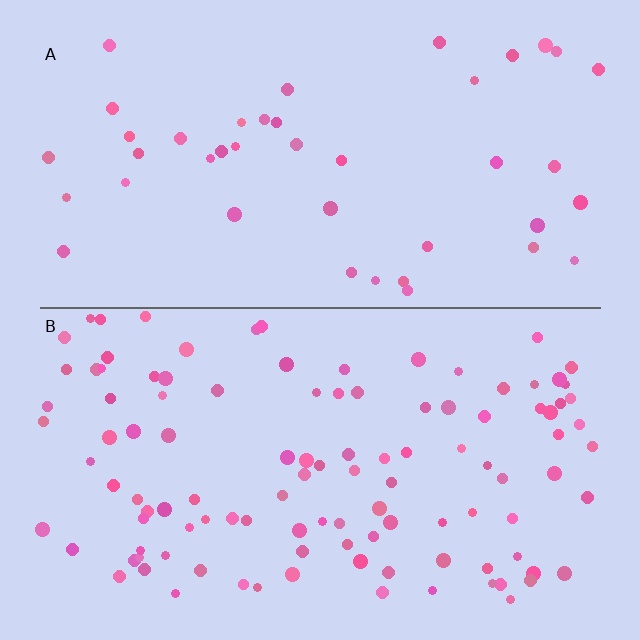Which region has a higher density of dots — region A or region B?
B (the bottom).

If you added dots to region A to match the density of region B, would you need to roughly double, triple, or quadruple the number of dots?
Approximately triple.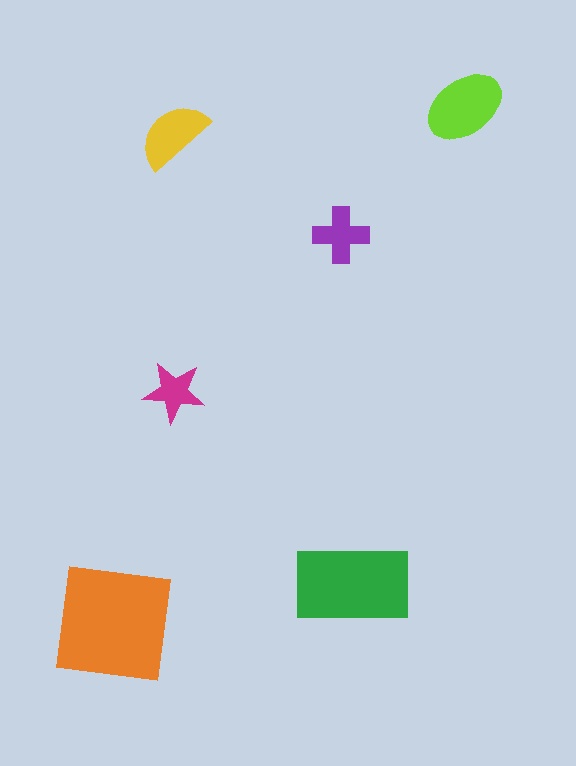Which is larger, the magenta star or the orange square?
The orange square.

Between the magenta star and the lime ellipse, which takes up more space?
The lime ellipse.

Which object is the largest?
The orange square.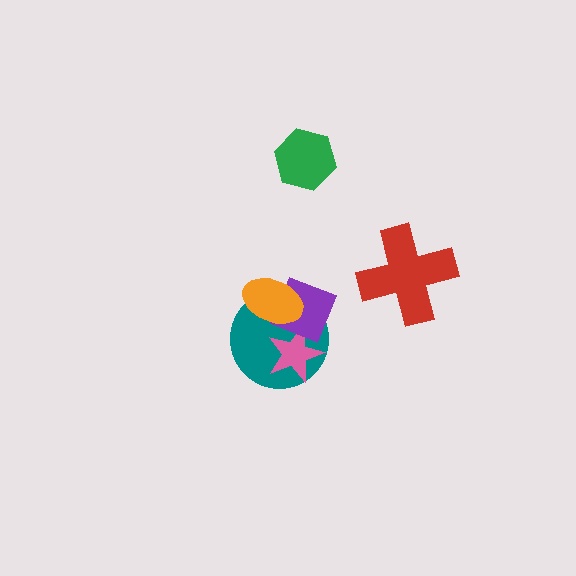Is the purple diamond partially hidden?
Yes, it is partially covered by another shape.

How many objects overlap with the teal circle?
3 objects overlap with the teal circle.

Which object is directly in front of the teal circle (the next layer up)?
The pink star is directly in front of the teal circle.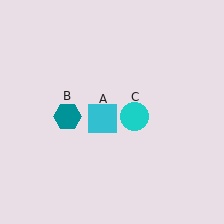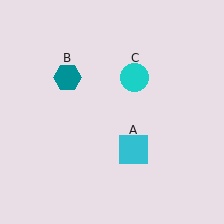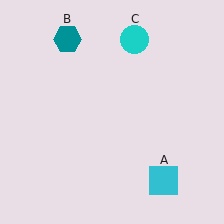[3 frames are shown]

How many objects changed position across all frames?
3 objects changed position: cyan square (object A), teal hexagon (object B), cyan circle (object C).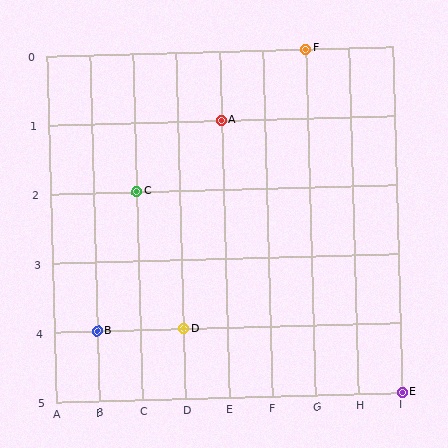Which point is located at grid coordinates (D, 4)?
Point D is at (D, 4).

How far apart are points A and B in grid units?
Points A and B are 3 columns and 3 rows apart (about 4.2 grid units diagonally).